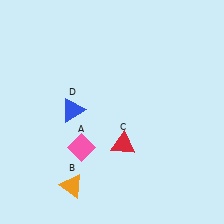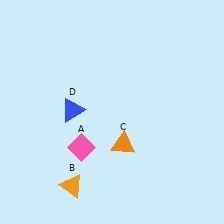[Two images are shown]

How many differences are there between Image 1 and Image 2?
There is 1 difference between the two images.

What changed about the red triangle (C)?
In Image 1, C is red. In Image 2, it changed to orange.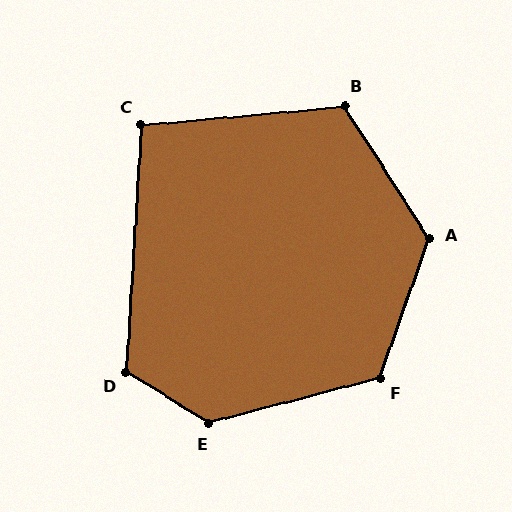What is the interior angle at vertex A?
Approximately 128 degrees (obtuse).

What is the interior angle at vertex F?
Approximately 124 degrees (obtuse).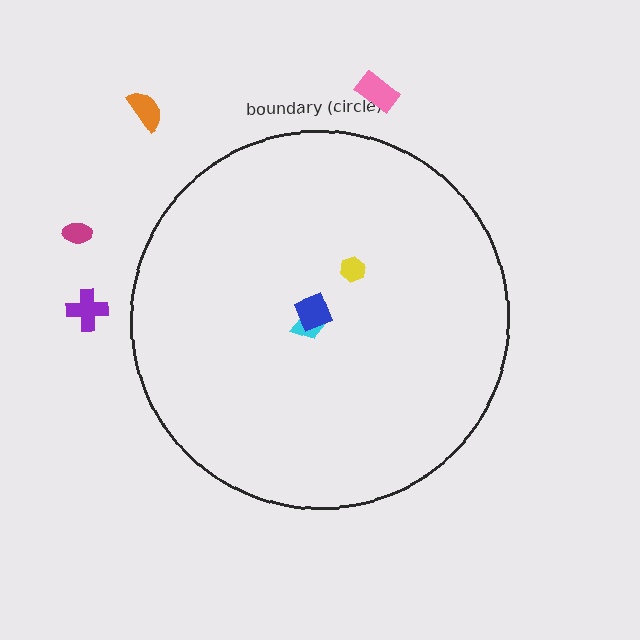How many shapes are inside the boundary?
3 inside, 4 outside.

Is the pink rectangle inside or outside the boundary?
Outside.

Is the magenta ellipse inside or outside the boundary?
Outside.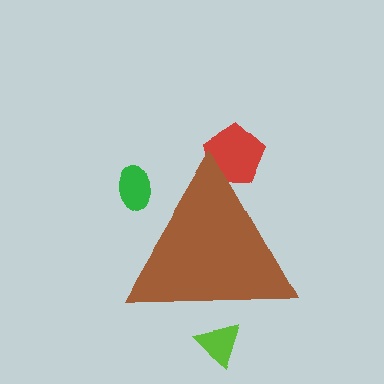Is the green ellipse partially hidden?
Yes, the green ellipse is partially hidden behind the brown triangle.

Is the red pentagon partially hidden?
Yes, the red pentagon is partially hidden behind the brown triangle.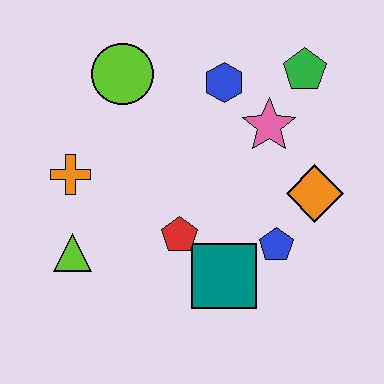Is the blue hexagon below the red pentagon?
No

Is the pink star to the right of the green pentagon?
No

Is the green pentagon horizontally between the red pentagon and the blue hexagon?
No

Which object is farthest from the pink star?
The lime triangle is farthest from the pink star.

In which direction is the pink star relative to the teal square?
The pink star is above the teal square.